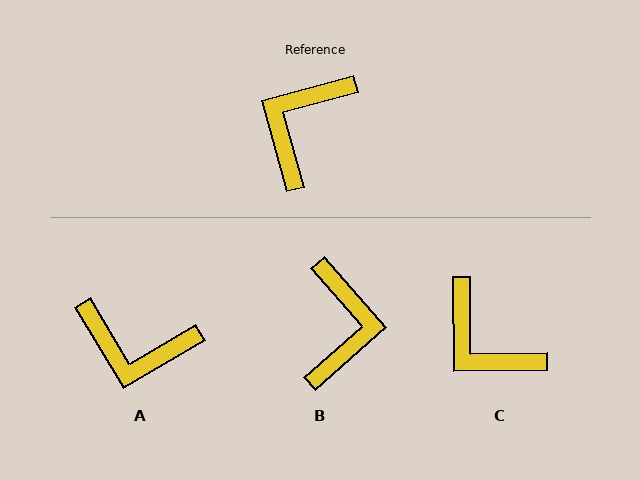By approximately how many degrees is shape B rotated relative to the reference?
Approximately 154 degrees clockwise.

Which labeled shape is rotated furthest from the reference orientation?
B, about 154 degrees away.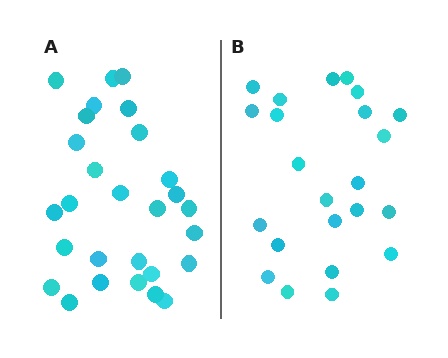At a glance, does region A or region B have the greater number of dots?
Region A (the left region) has more dots.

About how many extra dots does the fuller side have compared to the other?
Region A has about 5 more dots than region B.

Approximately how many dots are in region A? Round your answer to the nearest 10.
About 30 dots. (The exact count is 28, which rounds to 30.)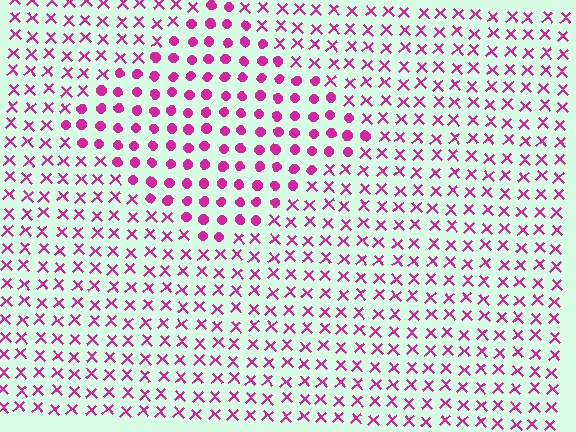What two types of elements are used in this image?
The image uses circles inside the diamond region and X marks outside it.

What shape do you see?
I see a diamond.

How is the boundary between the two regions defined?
The boundary is defined by a change in element shape: circles inside vs. X marks outside. All elements share the same color and spacing.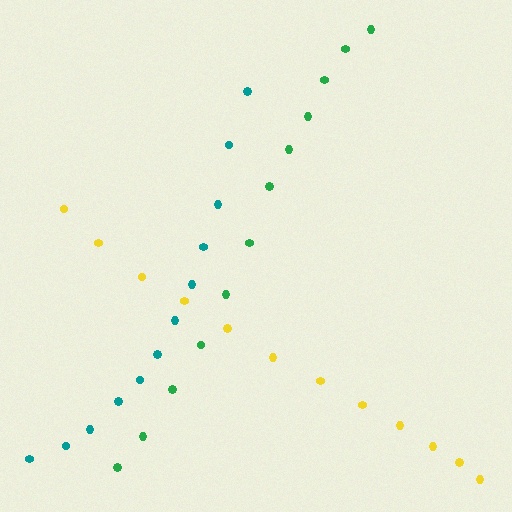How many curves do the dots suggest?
There are 3 distinct paths.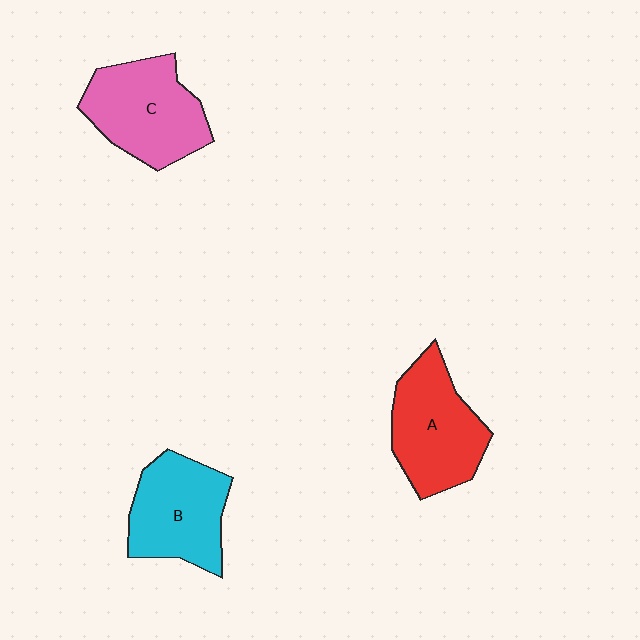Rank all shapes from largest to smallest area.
From largest to smallest: C (pink), A (red), B (cyan).